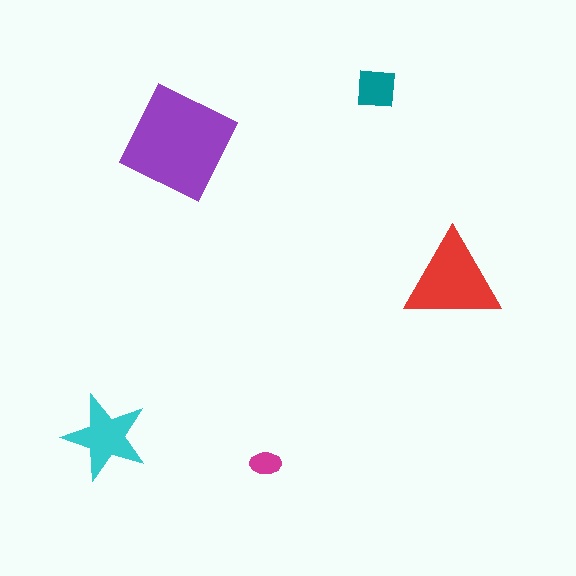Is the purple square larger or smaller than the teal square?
Larger.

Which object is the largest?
The purple square.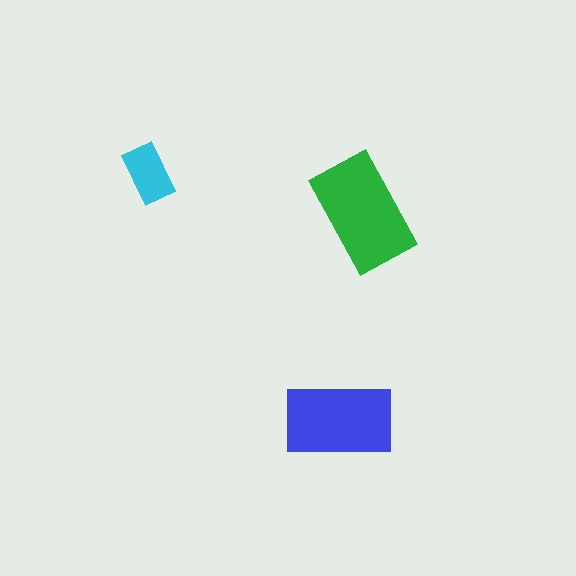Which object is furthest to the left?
The cyan rectangle is leftmost.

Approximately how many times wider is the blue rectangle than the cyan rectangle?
About 2 times wider.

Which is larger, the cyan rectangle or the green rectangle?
The green one.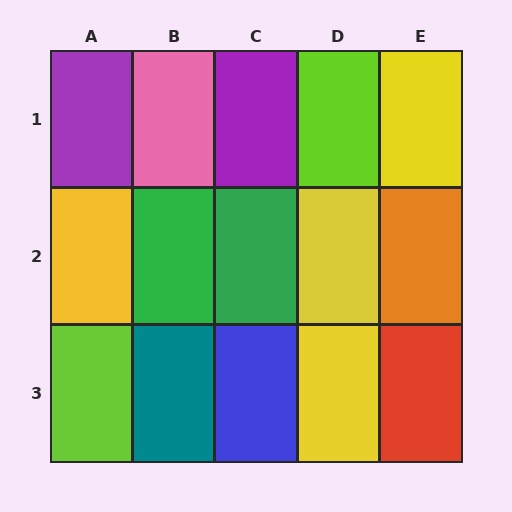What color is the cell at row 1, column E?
Yellow.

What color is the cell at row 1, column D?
Lime.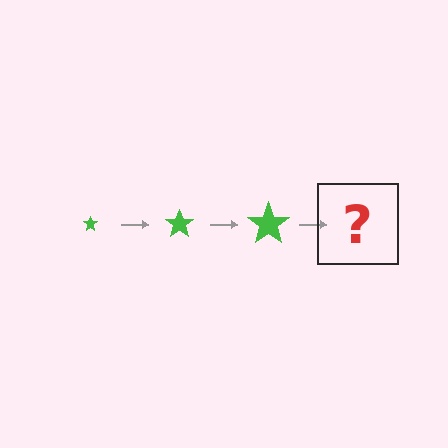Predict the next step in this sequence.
The next step is a green star, larger than the previous one.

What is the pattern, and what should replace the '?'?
The pattern is that the star gets progressively larger each step. The '?' should be a green star, larger than the previous one.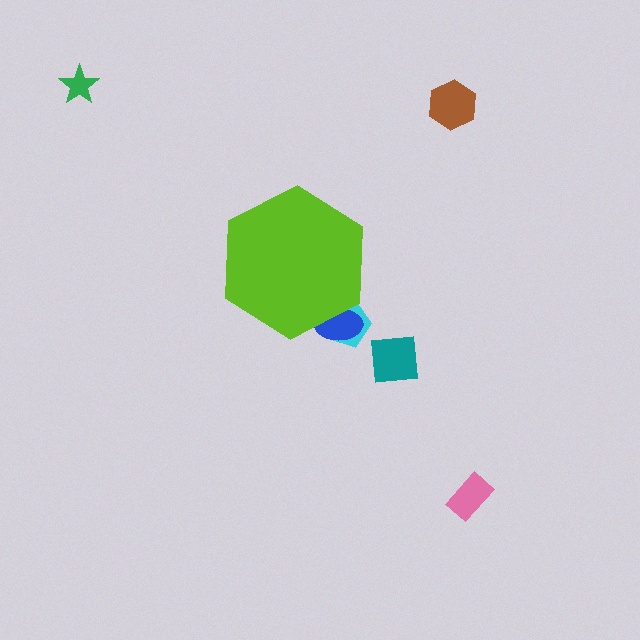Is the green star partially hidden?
No, the green star is fully visible.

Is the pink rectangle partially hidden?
No, the pink rectangle is fully visible.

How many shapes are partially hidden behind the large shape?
2 shapes are partially hidden.